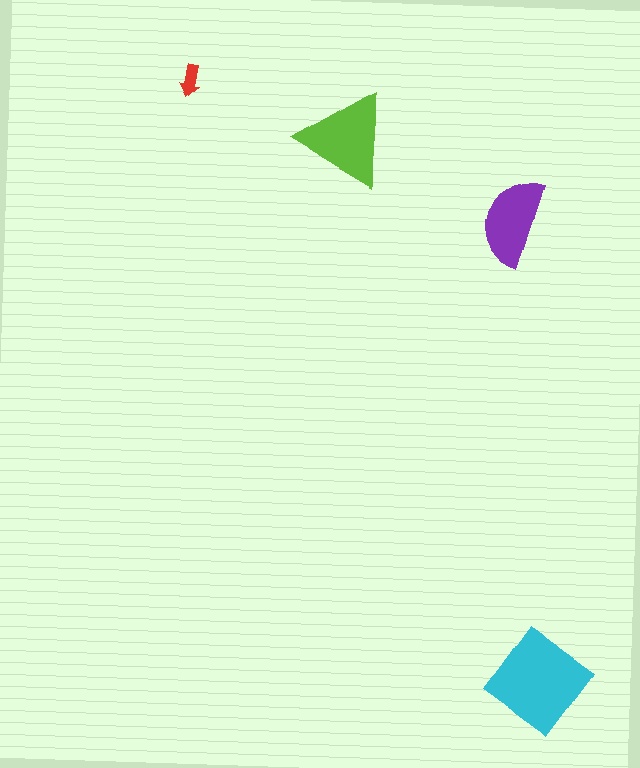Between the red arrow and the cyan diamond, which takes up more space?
The cyan diamond.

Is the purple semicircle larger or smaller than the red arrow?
Larger.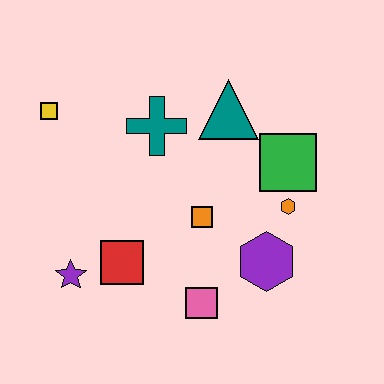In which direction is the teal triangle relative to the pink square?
The teal triangle is above the pink square.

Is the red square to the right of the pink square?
No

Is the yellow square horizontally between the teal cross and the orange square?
No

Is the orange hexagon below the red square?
No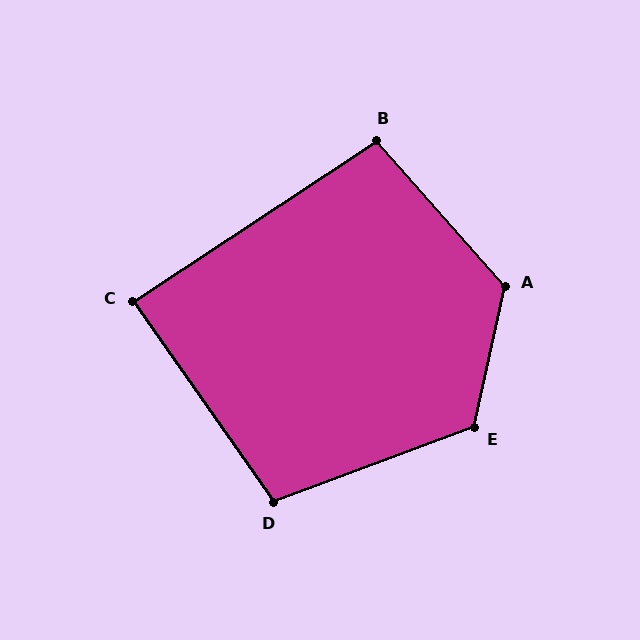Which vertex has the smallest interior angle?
C, at approximately 88 degrees.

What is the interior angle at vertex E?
Approximately 123 degrees (obtuse).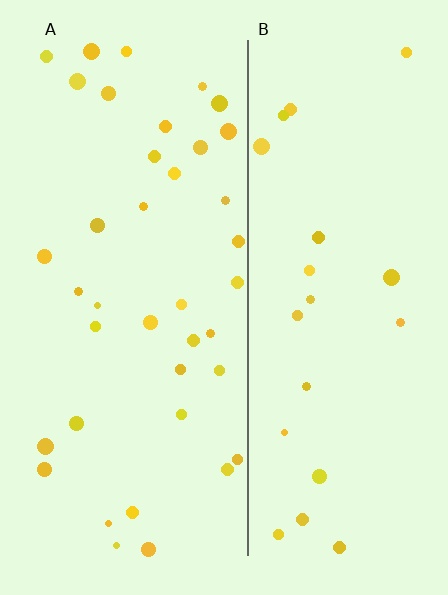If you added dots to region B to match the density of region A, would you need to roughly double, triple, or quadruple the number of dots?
Approximately double.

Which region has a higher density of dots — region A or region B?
A (the left).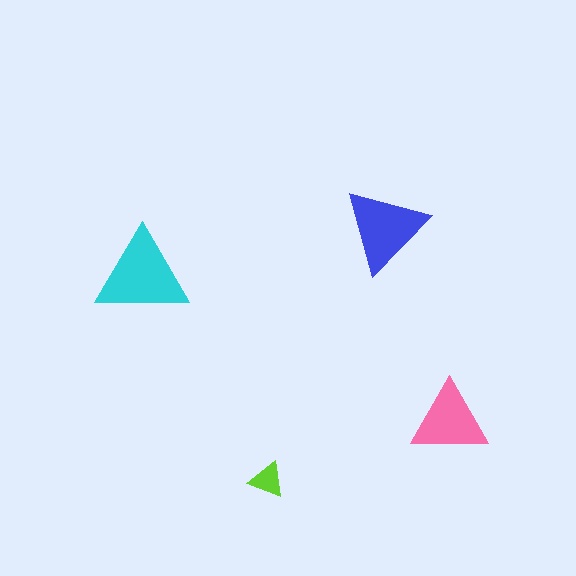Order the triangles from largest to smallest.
the cyan one, the blue one, the pink one, the lime one.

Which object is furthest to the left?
The cyan triangle is leftmost.